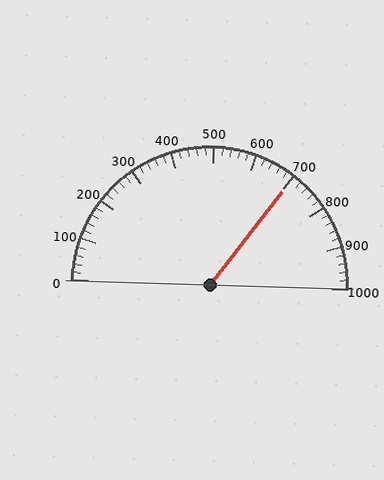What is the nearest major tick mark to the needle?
The nearest major tick mark is 700.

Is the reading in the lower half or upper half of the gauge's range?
The reading is in the upper half of the range (0 to 1000).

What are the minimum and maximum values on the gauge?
The gauge ranges from 0 to 1000.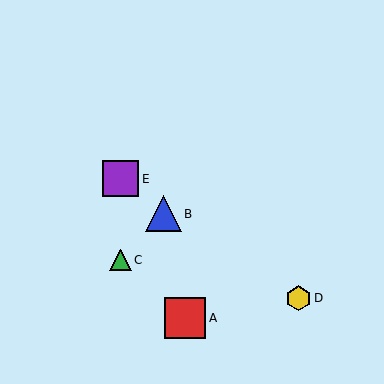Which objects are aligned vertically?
Objects C, E are aligned vertically.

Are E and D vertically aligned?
No, E is at x≈121 and D is at x≈298.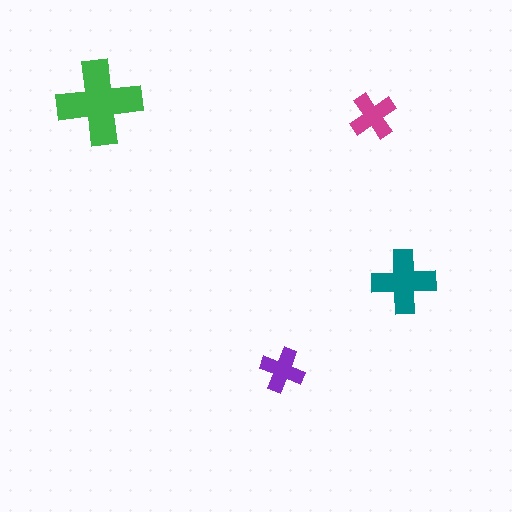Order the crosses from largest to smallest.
the green one, the teal one, the magenta one, the purple one.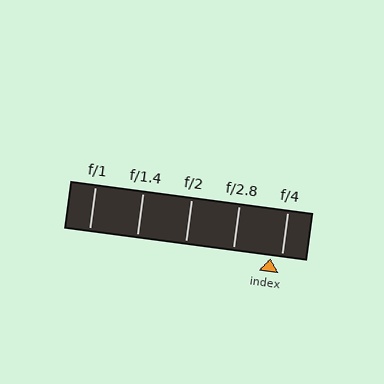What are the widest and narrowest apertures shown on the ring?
The widest aperture shown is f/1 and the narrowest is f/4.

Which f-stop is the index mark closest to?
The index mark is closest to f/4.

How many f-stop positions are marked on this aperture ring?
There are 5 f-stop positions marked.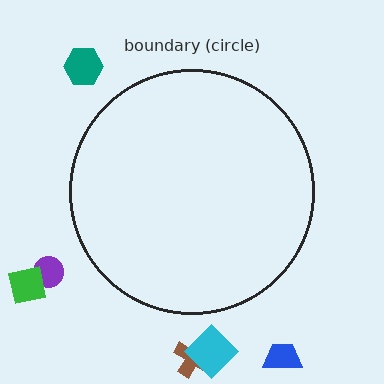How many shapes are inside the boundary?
0 inside, 6 outside.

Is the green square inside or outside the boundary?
Outside.